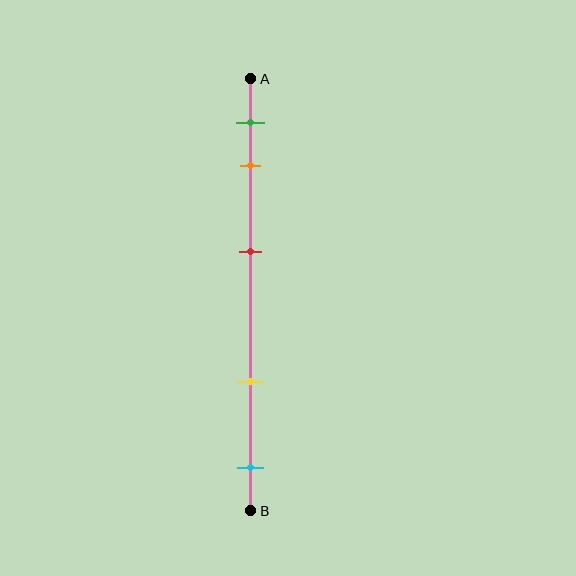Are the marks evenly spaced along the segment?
No, the marks are not evenly spaced.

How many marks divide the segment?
There are 5 marks dividing the segment.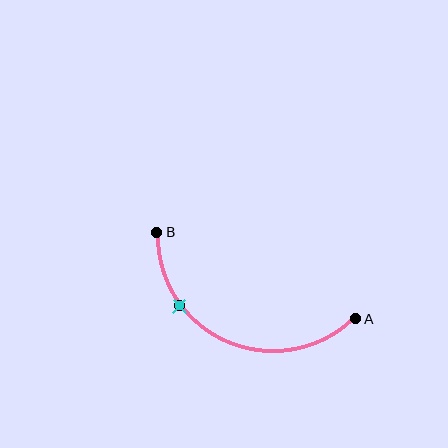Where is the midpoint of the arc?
The arc midpoint is the point on the curve farthest from the straight line joining A and B. It sits below that line.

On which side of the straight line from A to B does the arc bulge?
The arc bulges below the straight line connecting A and B.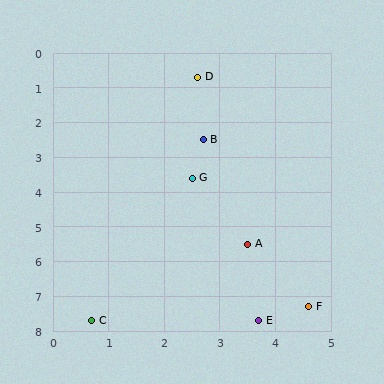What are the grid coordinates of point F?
Point F is at approximately (4.6, 7.3).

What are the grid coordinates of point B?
Point B is at approximately (2.7, 2.5).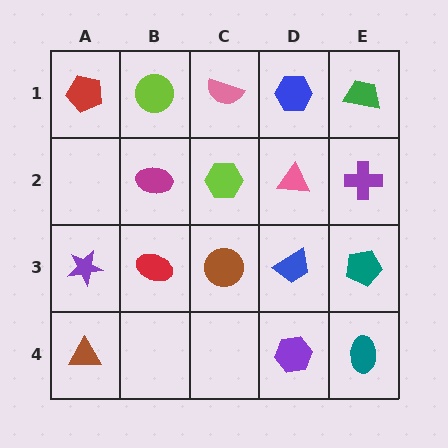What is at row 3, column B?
A red ellipse.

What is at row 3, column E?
A teal pentagon.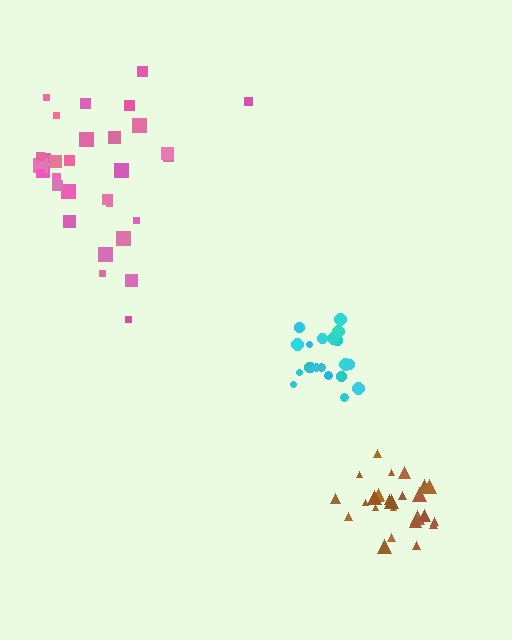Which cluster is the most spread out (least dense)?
Pink.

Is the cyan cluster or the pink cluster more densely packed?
Cyan.